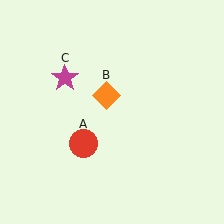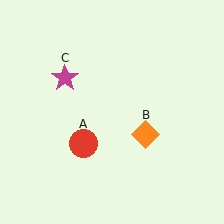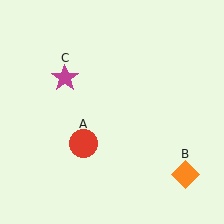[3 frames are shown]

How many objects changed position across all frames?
1 object changed position: orange diamond (object B).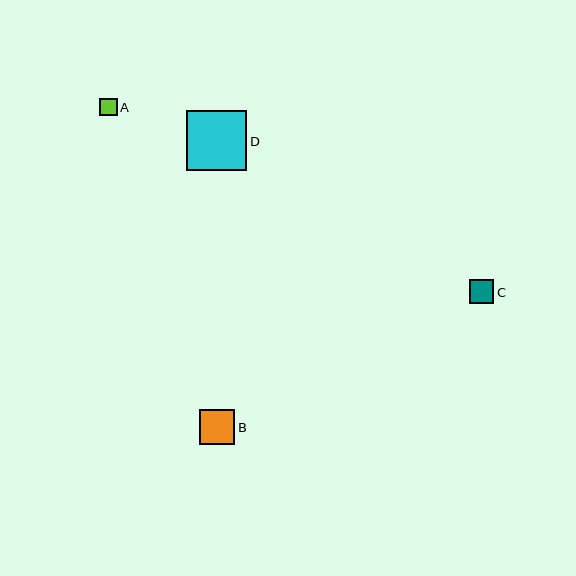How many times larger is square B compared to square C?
Square B is approximately 1.5 times the size of square C.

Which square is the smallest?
Square A is the smallest with a size of approximately 17 pixels.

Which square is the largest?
Square D is the largest with a size of approximately 60 pixels.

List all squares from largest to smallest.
From largest to smallest: D, B, C, A.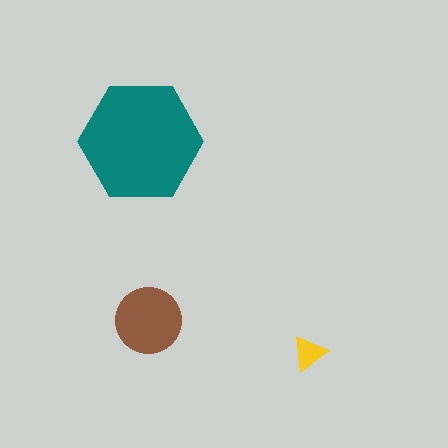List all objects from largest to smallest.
The teal hexagon, the brown circle, the yellow triangle.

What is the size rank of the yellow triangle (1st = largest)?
3rd.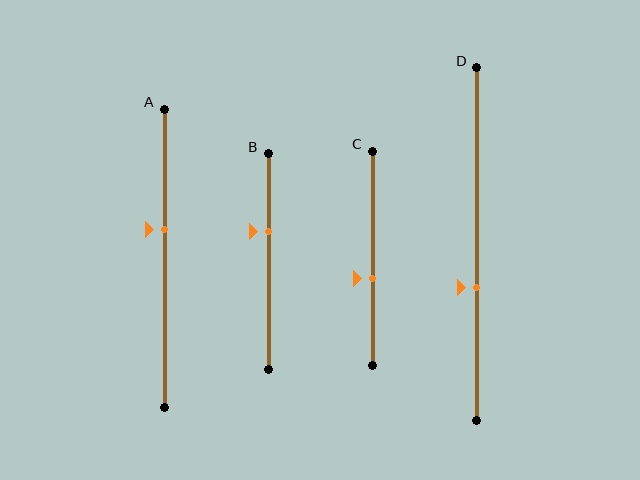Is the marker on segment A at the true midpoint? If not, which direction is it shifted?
No, the marker on segment A is shifted upward by about 10% of the segment length.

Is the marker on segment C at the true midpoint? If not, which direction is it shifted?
No, the marker on segment C is shifted downward by about 9% of the segment length.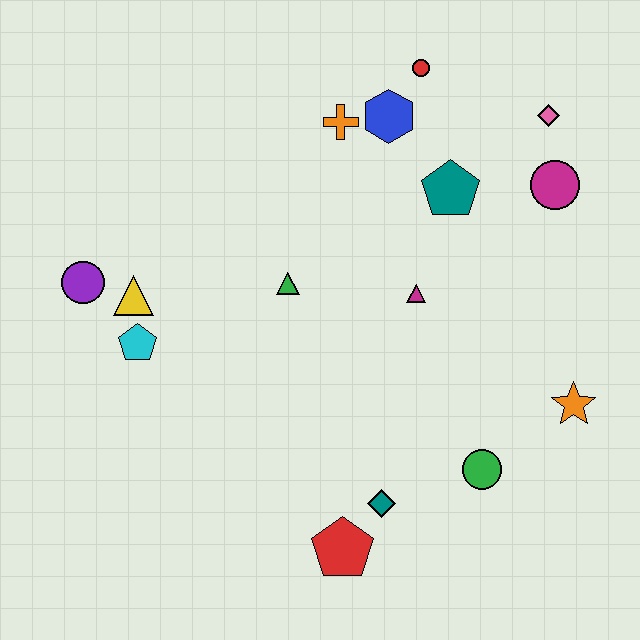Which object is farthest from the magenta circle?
The purple circle is farthest from the magenta circle.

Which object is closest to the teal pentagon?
The blue hexagon is closest to the teal pentagon.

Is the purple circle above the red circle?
No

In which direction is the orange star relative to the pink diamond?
The orange star is below the pink diamond.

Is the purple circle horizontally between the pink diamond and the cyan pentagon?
No